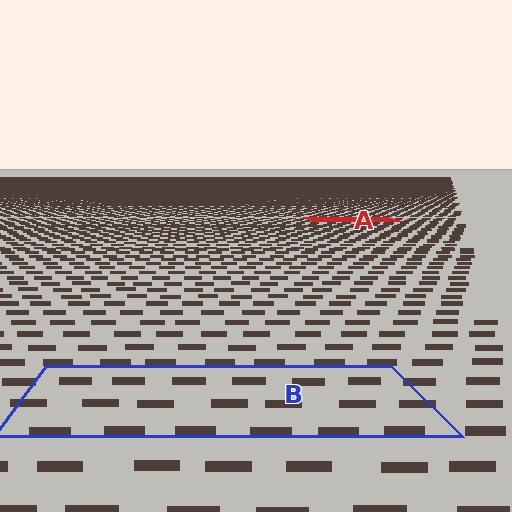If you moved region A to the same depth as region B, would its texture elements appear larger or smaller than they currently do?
They would appear larger. At a closer depth, the same texture elements are projected at a bigger on-screen size.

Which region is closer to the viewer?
Region B is closer. The texture elements there are larger and more spread out.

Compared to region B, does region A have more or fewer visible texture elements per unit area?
Region A has more texture elements per unit area — they are packed more densely because it is farther away.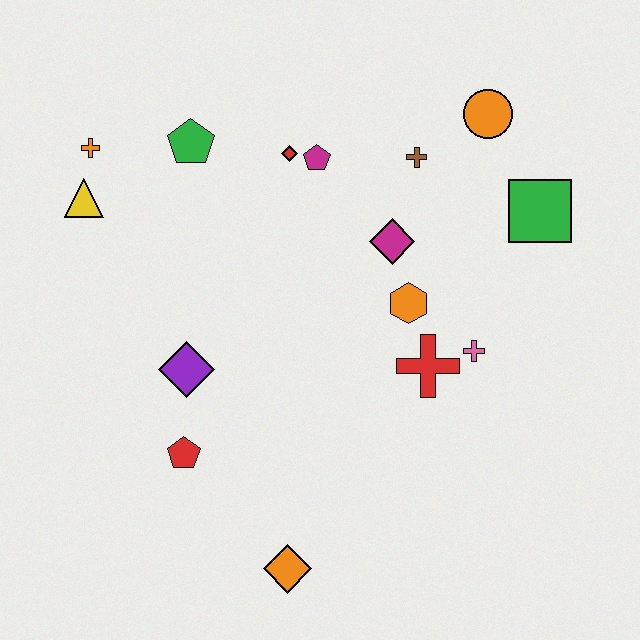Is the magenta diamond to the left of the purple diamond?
No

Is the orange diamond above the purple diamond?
No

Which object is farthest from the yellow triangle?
The green square is farthest from the yellow triangle.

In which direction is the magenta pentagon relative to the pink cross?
The magenta pentagon is above the pink cross.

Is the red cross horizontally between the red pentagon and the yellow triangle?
No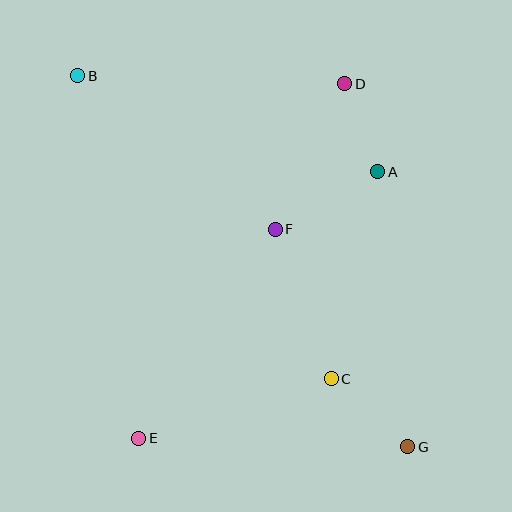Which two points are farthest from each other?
Points B and G are farthest from each other.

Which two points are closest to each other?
Points A and D are closest to each other.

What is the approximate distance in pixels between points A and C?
The distance between A and C is approximately 212 pixels.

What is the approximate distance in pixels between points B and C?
The distance between B and C is approximately 395 pixels.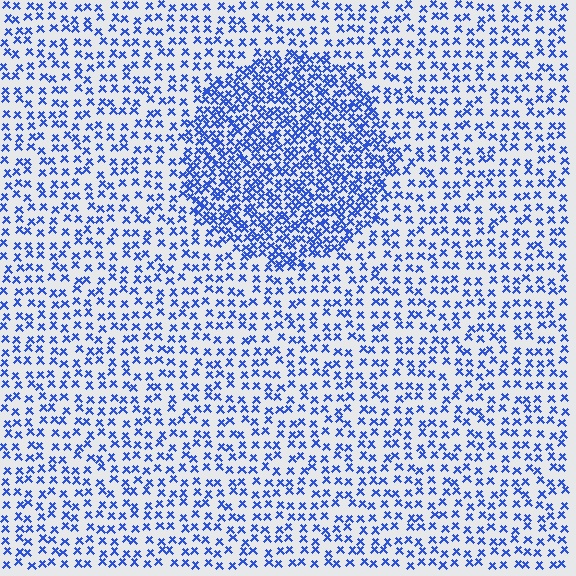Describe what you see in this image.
The image contains small blue elements arranged at two different densities. A circle-shaped region is visible where the elements are more densely packed than the surrounding area.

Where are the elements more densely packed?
The elements are more densely packed inside the circle boundary.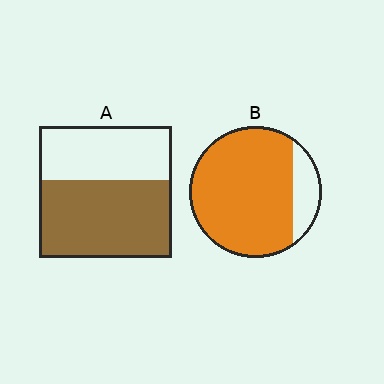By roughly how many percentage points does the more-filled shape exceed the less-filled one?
By roughly 25 percentage points (B over A).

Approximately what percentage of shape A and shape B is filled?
A is approximately 60% and B is approximately 85%.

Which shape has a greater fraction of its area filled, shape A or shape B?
Shape B.